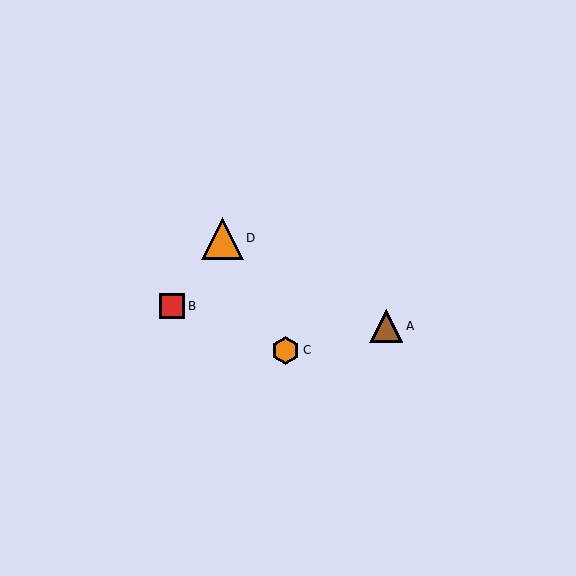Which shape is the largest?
The orange triangle (labeled D) is the largest.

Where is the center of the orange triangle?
The center of the orange triangle is at (223, 238).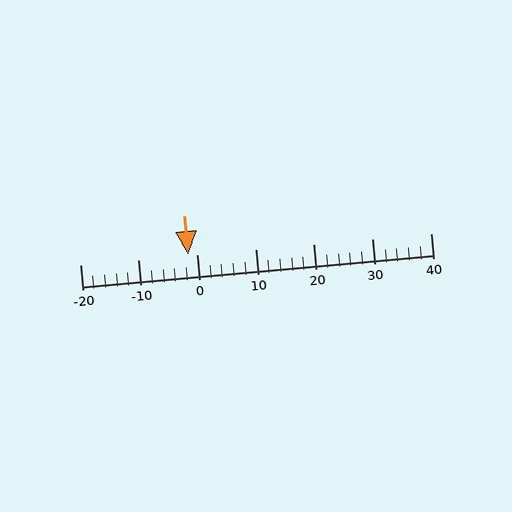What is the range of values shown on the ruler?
The ruler shows values from -20 to 40.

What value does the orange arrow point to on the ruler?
The orange arrow points to approximately -2.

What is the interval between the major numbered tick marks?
The major tick marks are spaced 10 units apart.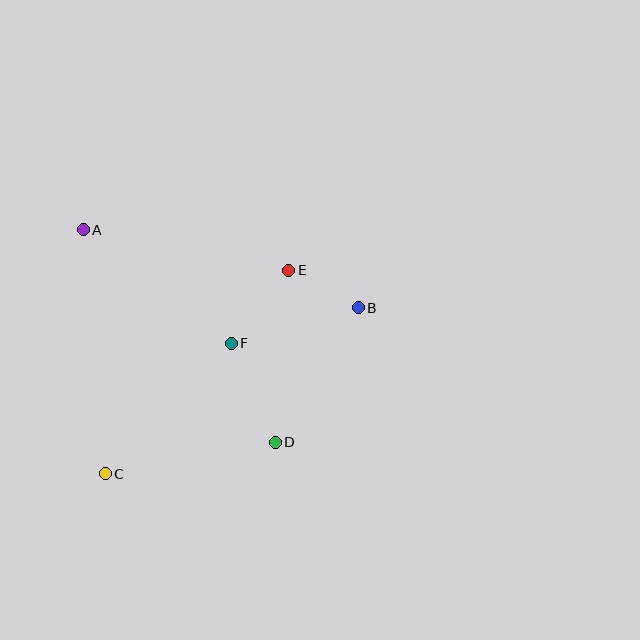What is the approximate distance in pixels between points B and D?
The distance between B and D is approximately 158 pixels.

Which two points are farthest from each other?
Points B and C are farthest from each other.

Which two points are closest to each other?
Points B and E are closest to each other.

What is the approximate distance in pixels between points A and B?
The distance between A and B is approximately 286 pixels.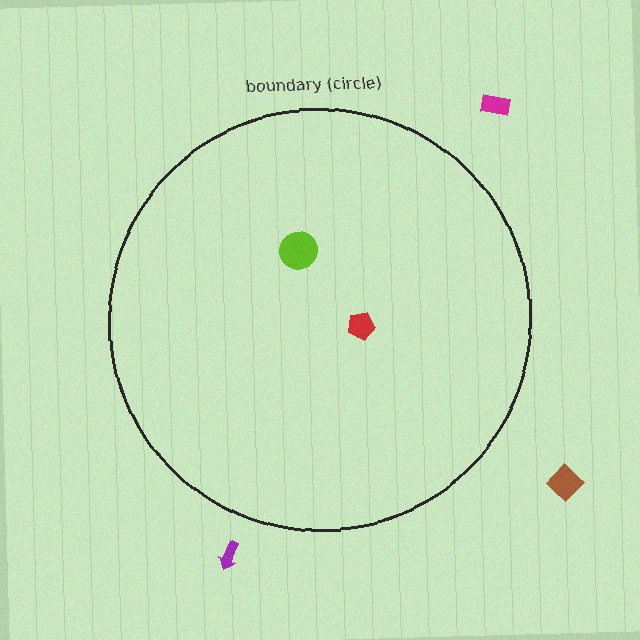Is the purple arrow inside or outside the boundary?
Outside.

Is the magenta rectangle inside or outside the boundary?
Outside.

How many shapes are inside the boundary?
2 inside, 3 outside.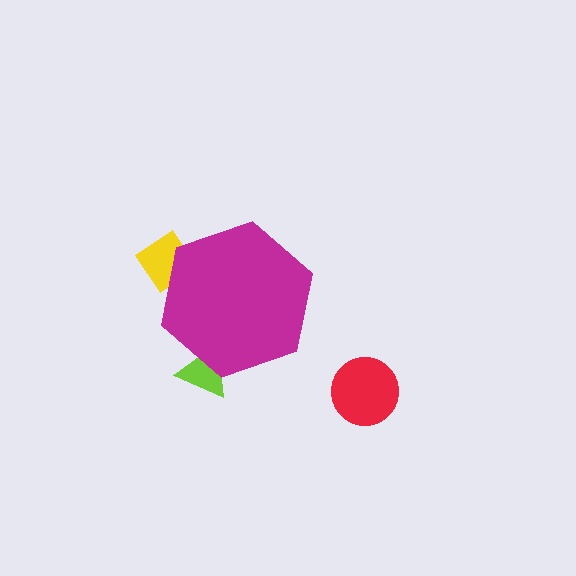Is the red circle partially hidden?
No, the red circle is fully visible.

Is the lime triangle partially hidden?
Yes, the lime triangle is partially hidden behind the magenta hexagon.